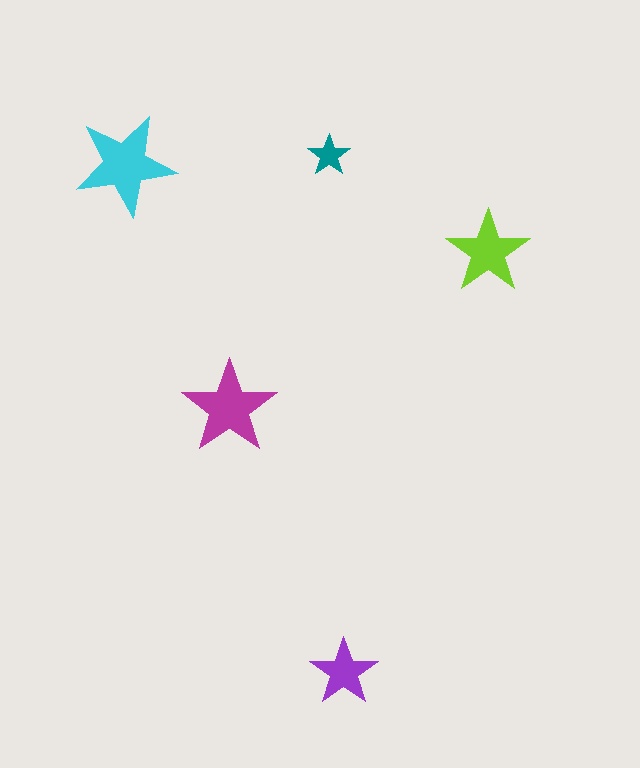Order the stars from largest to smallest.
the cyan one, the magenta one, the lime one, the purple one, the teal one.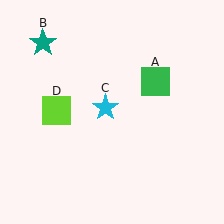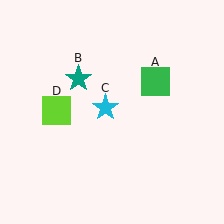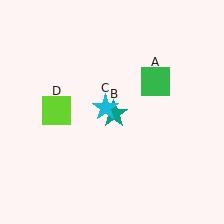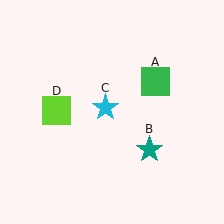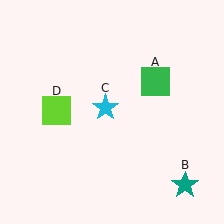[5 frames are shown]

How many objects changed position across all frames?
1 object changed position: teal star (object B).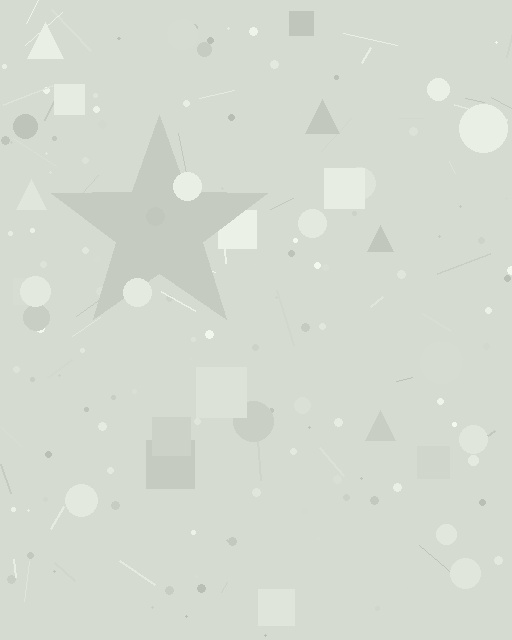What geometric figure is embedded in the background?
A star is embedded in the background.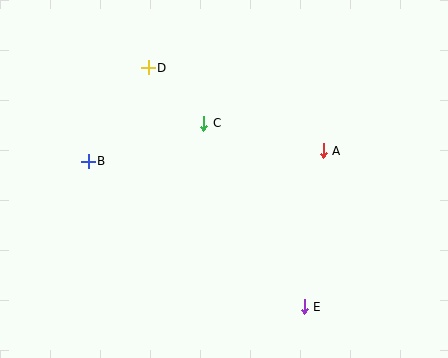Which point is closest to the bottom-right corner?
Point E is closest to the bottom-right corner.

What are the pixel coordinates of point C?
Point C is at (204, 123).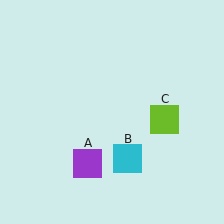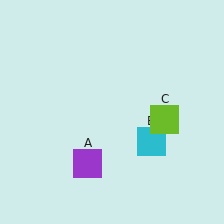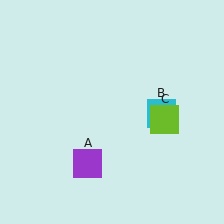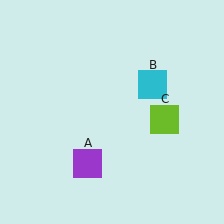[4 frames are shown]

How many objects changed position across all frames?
1 object changed position: cyan square (object B).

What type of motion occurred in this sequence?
The cyan square (object B) rotated counterclockwise around the center of the scene.